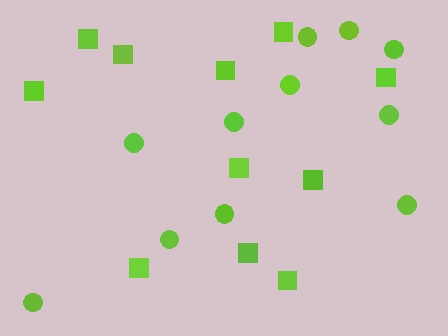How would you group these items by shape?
There are 2 groups: one group of circles (11) and one group of squares (11).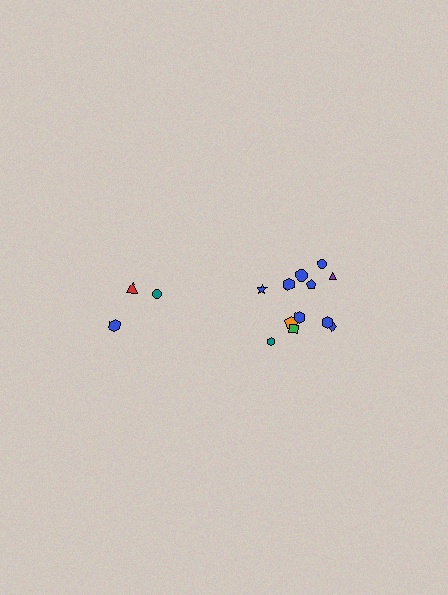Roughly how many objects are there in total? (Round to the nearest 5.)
Roughly 15 objects in total.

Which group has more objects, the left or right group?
The right group.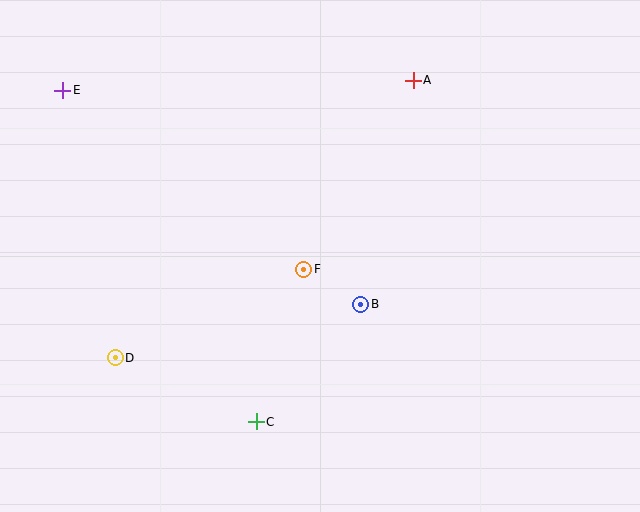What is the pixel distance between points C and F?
The distance between C and F is 159 pixels.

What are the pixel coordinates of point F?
Point F is at (304, 269).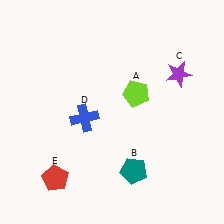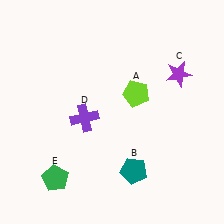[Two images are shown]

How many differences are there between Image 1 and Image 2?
There are 2 differences between the two images.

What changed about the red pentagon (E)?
In Image 1, E is red. In Image 2, it changed to green.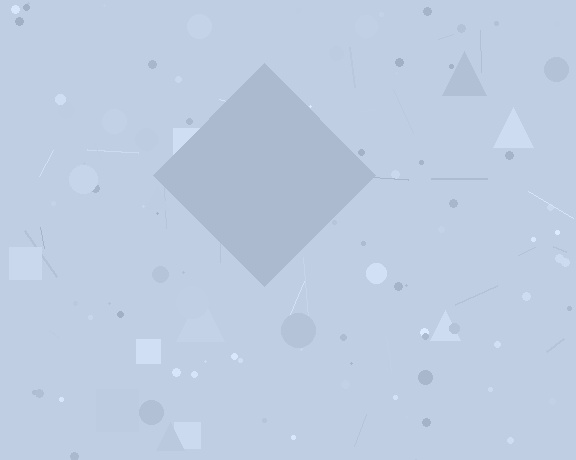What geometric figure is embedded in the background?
A diamond is embedded in the background.